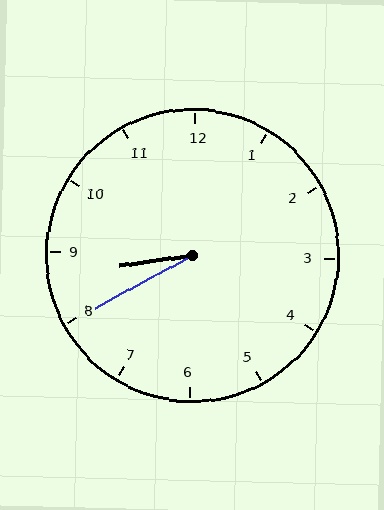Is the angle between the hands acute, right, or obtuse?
It is acute.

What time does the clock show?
8:40.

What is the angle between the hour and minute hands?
Approximately 20 degrees.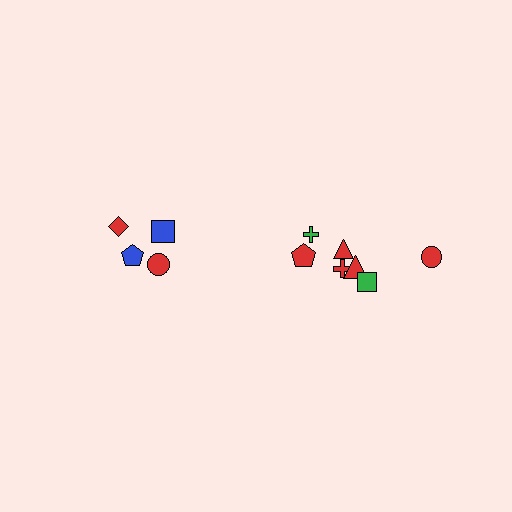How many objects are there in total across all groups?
There are 11 objects.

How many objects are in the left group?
There are 4 objects.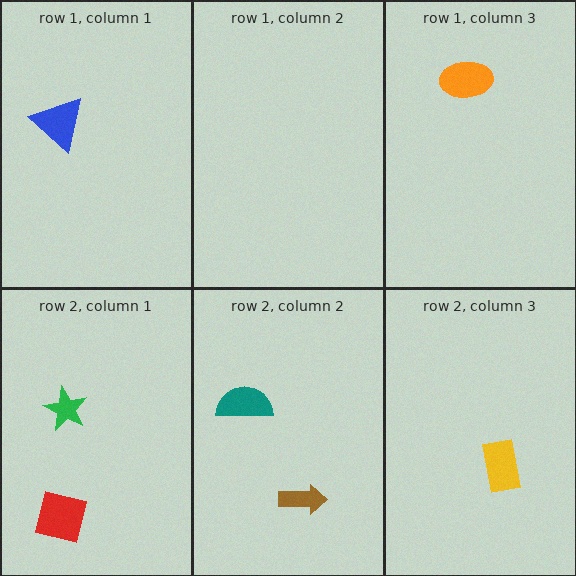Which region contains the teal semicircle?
The row 2, column 2 region.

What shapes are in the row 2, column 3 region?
The yellow rectangle.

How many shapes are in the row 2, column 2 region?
2.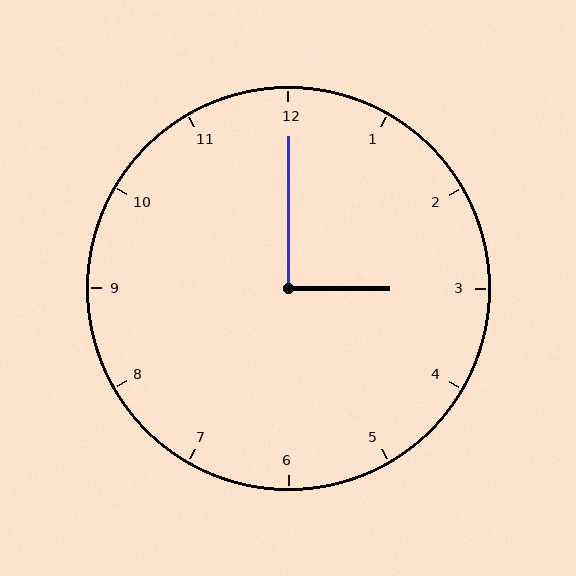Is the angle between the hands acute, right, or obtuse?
It is right.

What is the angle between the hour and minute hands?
Approximately 90 degrees.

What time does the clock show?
3:00.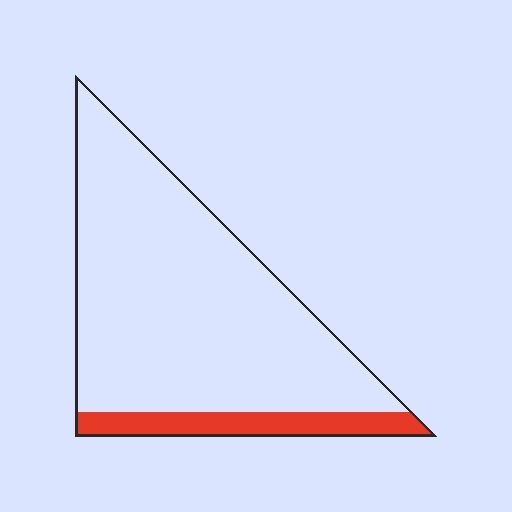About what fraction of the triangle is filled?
About one eighth (1/8).